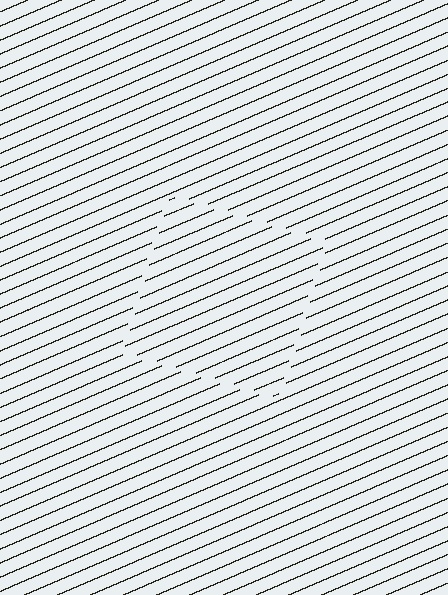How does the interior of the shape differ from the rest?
The interior of the shape contains the same grating, shifted by half a period — the contour is defined by the phase discontinuity where line-ends from the inner and outer gratings abut.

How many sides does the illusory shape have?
4 sides — the line-ends trace a square.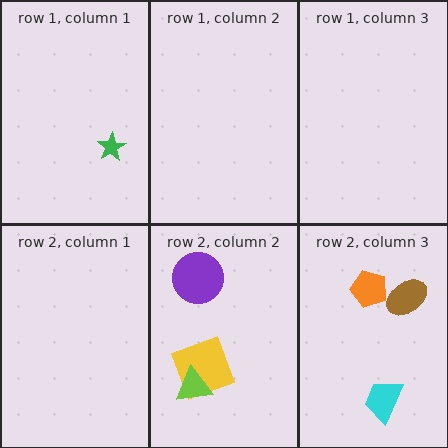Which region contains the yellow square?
The row 2, column 2 region.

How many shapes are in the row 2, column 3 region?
3.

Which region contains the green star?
The row 1, column 1 region.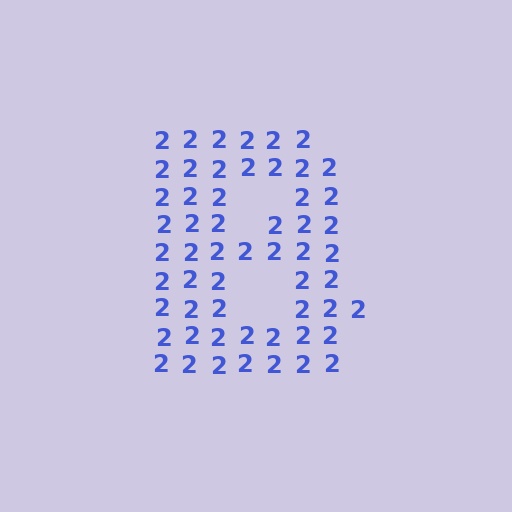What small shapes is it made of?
It is made of small digit 2's.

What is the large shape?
The large shape is the letter B.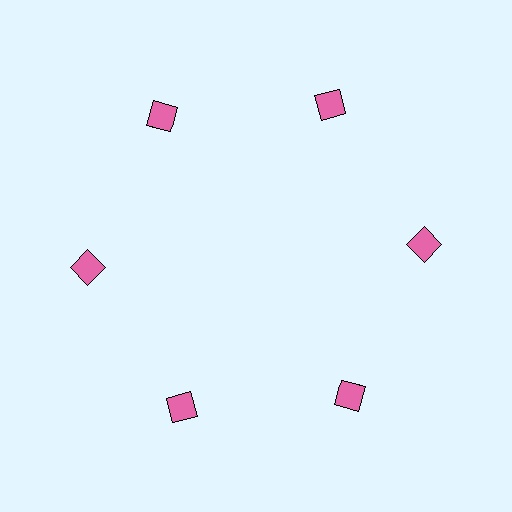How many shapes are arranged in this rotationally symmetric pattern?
There are 6 shapes, arranged in 6 groups of 1.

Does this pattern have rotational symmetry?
Yes, this pattern has 6-fold rotational symmetry. It looks the same after rotating 60 degrees around the center.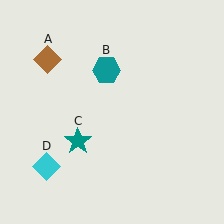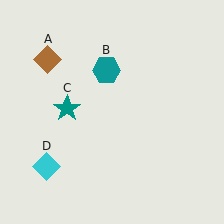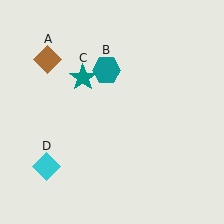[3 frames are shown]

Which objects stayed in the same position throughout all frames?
Brown diamond (object A) and teal hexagon (object B) and cyan diamond (object D) remained stationary.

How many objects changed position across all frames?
1 object changed position: teal star (object C).